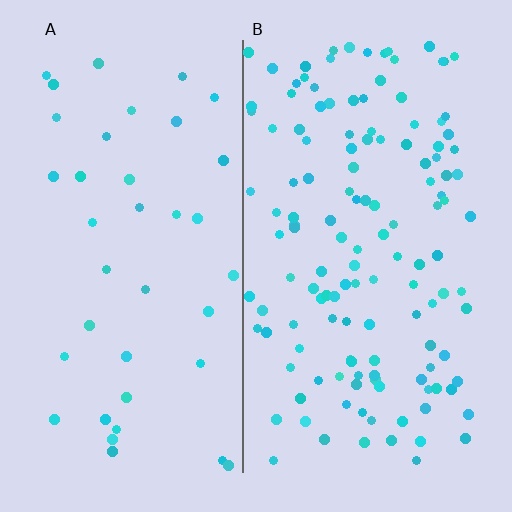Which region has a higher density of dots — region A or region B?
B (the right).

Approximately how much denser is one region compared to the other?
Approximately 3.5× — region B over region A.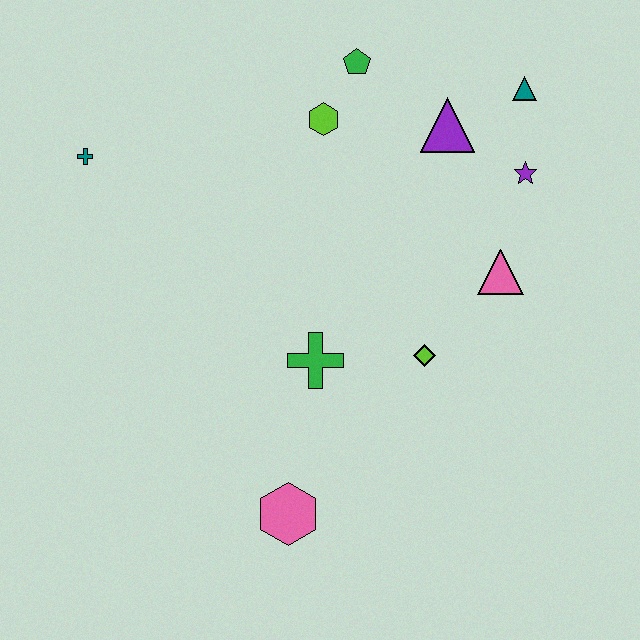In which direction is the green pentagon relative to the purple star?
The green pentagon is to the left of the purple star.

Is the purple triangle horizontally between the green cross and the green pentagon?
No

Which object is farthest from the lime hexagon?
The pink hexagon is farthest from the lime hexagon.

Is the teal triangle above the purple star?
Yes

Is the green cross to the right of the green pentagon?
No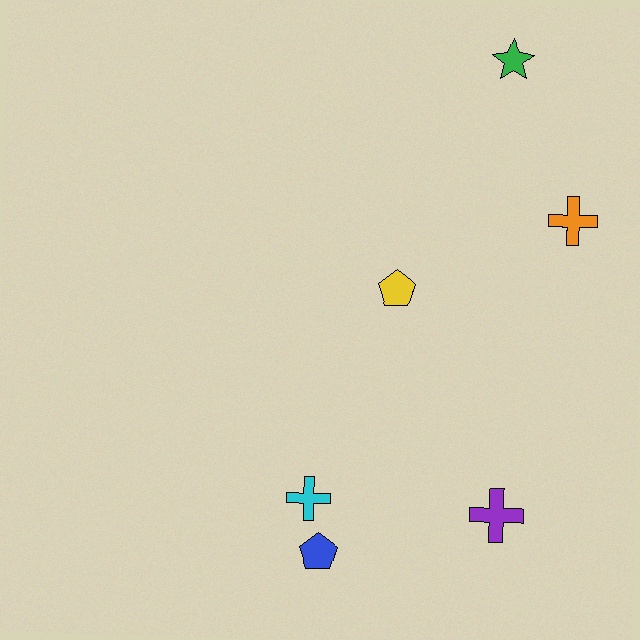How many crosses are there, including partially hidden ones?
There are 3 crosses.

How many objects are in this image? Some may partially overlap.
There are 6 objects.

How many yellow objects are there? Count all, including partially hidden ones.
There is 1 yellow object.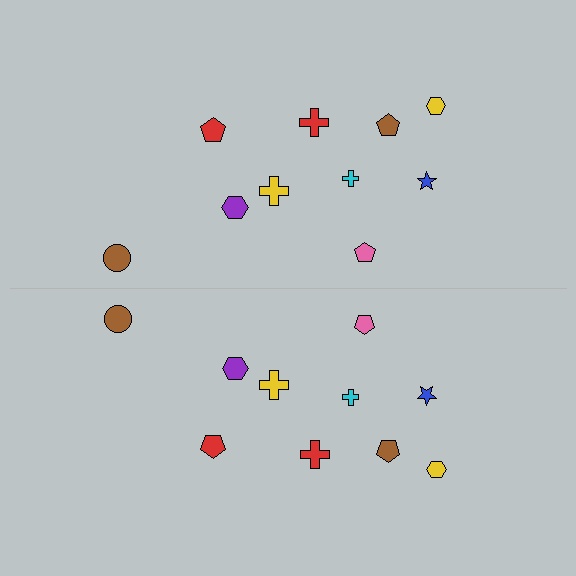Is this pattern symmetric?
Yes, this pattern has bilateral (reflection) symmetry.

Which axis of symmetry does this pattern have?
The pattern has a horizontal axis of symmetry running through the center of the image.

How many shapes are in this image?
There are 20 shapes in this image.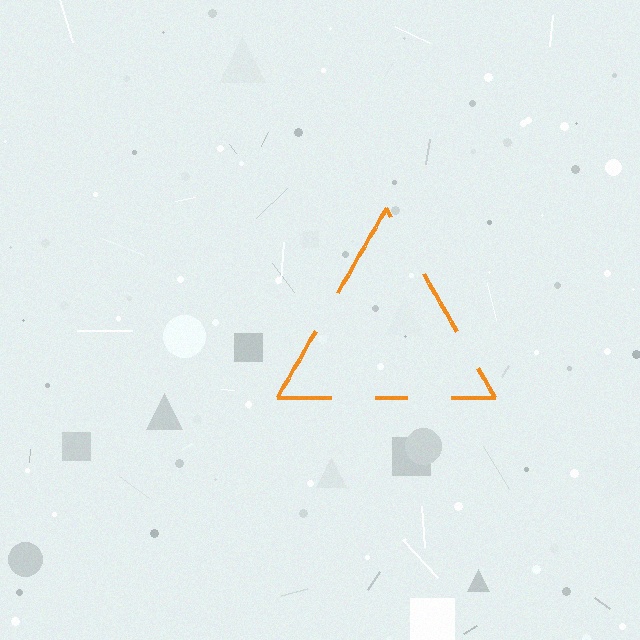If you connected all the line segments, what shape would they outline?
They would outline a triangle.